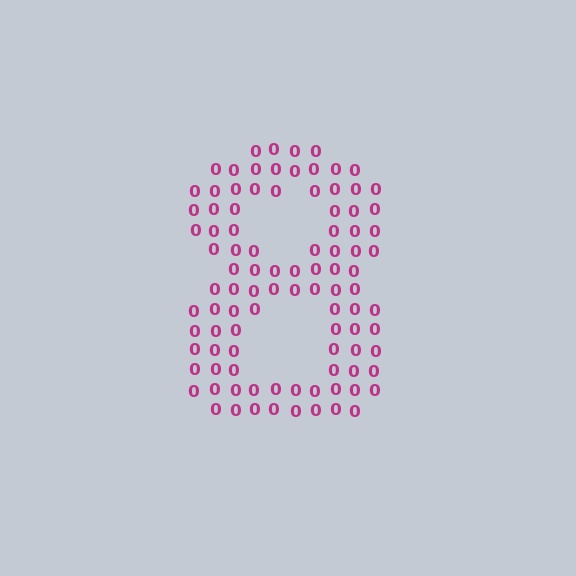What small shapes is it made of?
It is made of small digit 0's.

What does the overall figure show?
The overall figure shows the digit 8.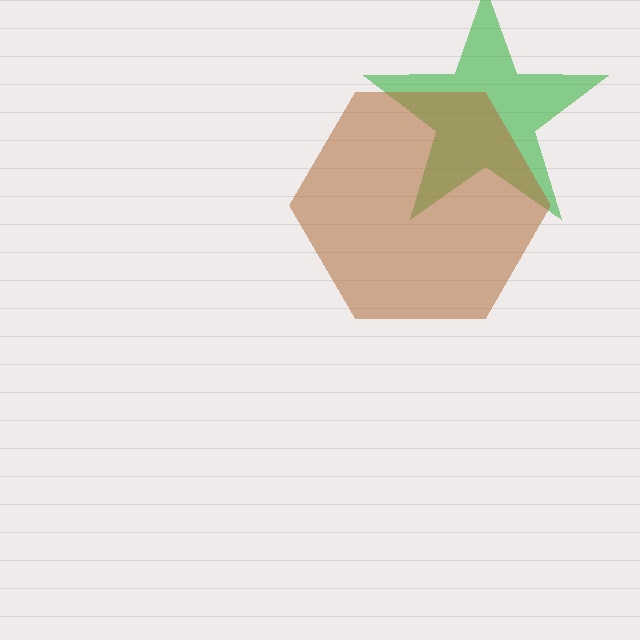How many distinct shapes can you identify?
There are 2 distinct shapes: a green star, a brown hexagon.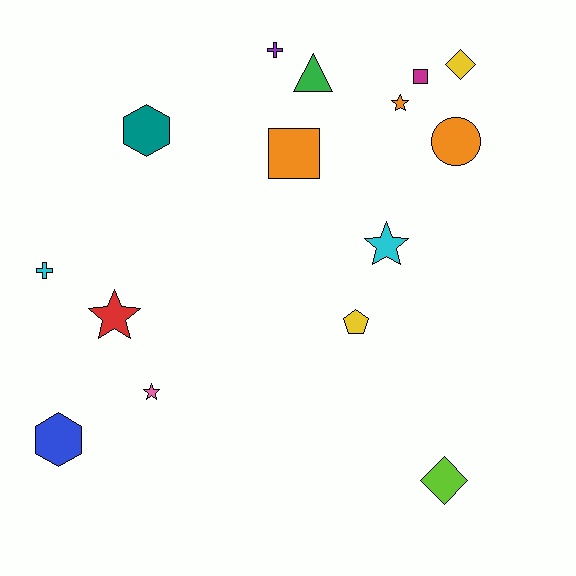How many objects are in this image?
There are 15 objects.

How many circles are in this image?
There is 1 circle.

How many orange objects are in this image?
There are 3 orange objects.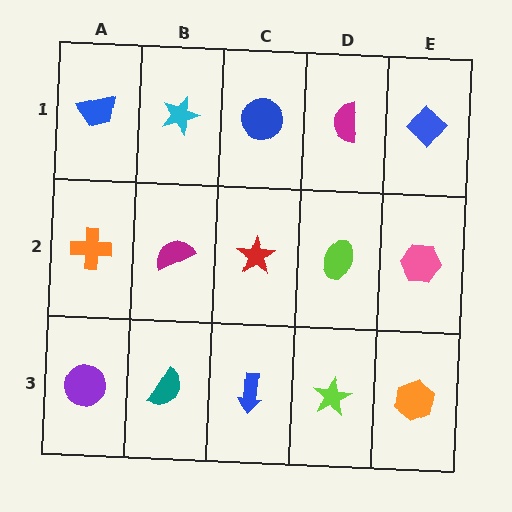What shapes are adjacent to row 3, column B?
A magenta semicircle (row 2, column B), a purple circle (row 3, column A), a blue arrow (row 3, column C).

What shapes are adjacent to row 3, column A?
An orange cross (row 2, column A), a teal semicircle (row 3, column B).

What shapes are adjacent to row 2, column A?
A blue trapezoid (row 1, column A), a purple circle (row 3, column A), a magenta semicircle (row 2, column B).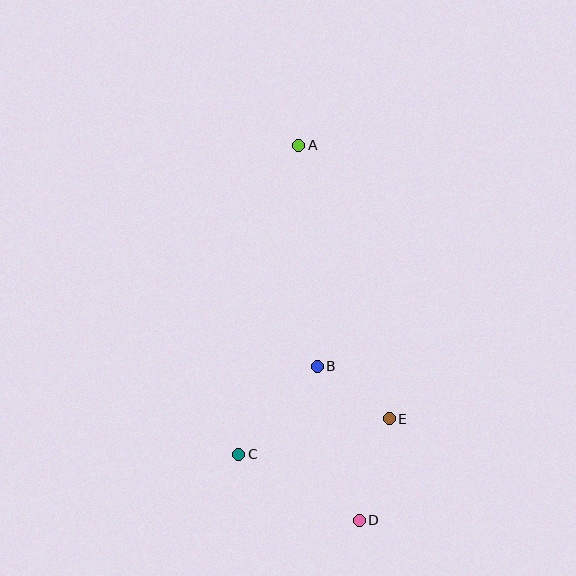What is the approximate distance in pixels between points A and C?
The distance between A and C is approximately 315 pixels.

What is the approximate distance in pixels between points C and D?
The distance between C and D is approximately 137 pixels.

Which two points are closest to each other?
Points B and E are closest to each other.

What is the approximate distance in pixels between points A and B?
The distance between A and B is approximately 222 pixels.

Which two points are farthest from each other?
Points A and D are farthest from each other.